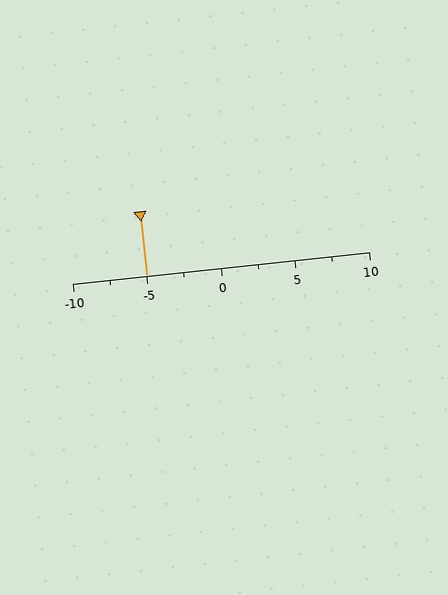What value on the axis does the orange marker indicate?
The marker indicates approximately -5.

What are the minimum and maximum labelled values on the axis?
The axis runs from -10 to 10.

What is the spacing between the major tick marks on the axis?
The major ticks are spaced 5 apart.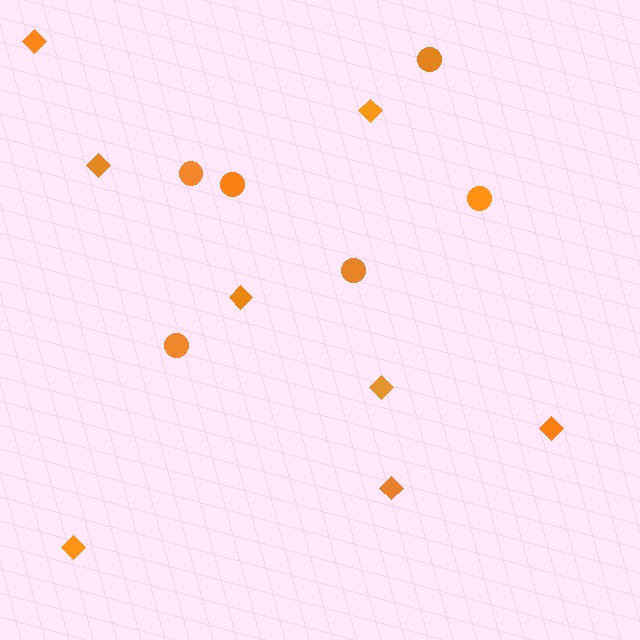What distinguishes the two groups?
There are 2 groups: one group of circles (6) and one group of diamonds (8).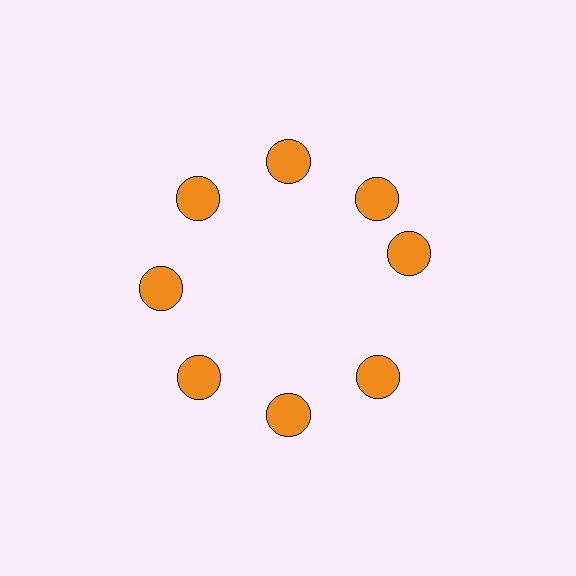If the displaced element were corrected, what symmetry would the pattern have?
It would have 8-fold rotational symmetry — the pattern would map onto itself every 45 degrees.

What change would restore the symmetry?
The symmetry would be restored by rotating it back into even spacing with its neighbors so that all 8 circles sit at equal angles and equal distance from the center.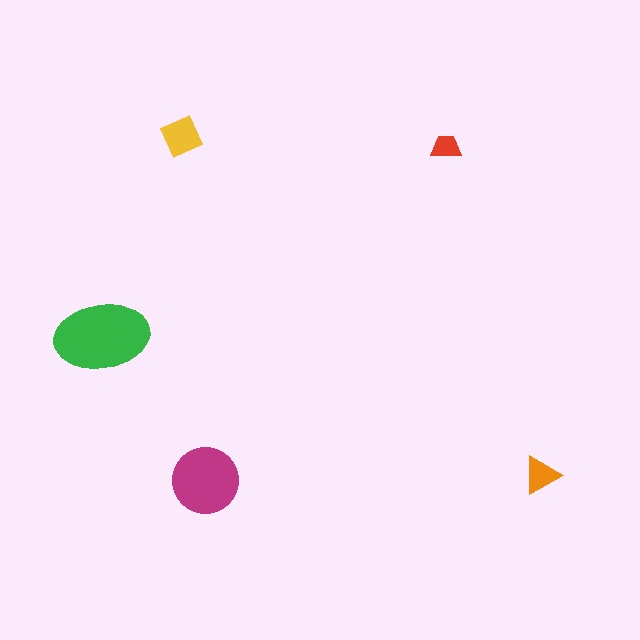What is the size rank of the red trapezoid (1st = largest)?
5th.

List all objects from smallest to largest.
The red trapezoid, the orange triangle, the yellow diamond, the magenta circle, the green ellipse.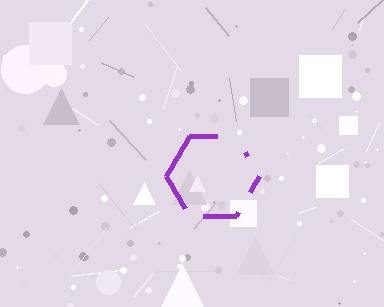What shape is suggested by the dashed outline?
The dashed outline suggests a hexagon.